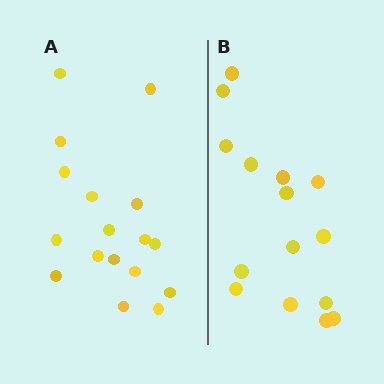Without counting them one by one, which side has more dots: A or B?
Region A (the left region) has more dots.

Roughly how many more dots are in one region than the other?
Region A has just a few more — roughly 2 or 3 more dots than region B.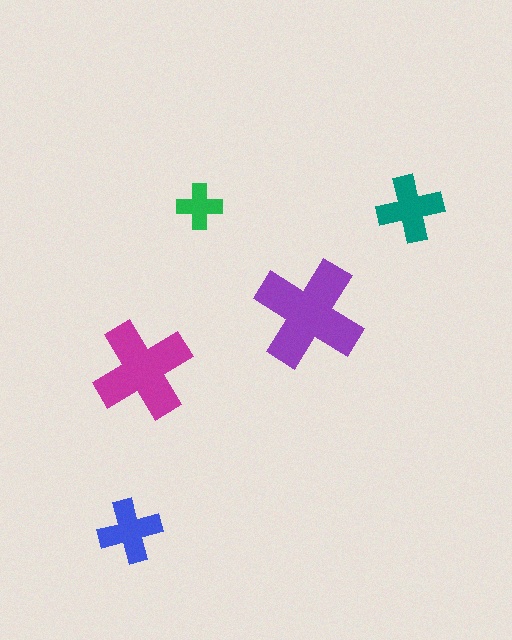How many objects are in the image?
There are 5 objects in the image.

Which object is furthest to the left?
The blue cross is leftmost.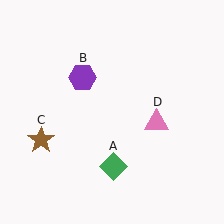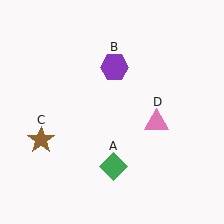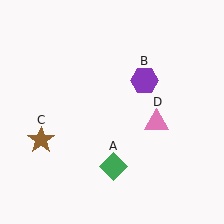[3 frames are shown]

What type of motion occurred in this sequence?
The purple hexagon (object B) rotated clockwise around the center of the scene.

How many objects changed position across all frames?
1 object changed position: purple hexagon (object B).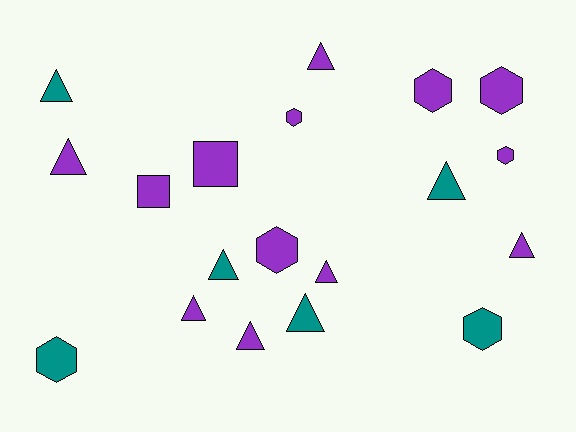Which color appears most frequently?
Purple, with 13 objects.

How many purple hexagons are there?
There are 5 purple hexagons.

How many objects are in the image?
There are 19 objects.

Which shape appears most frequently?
Triangle, with 10 objects.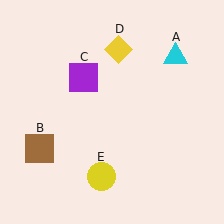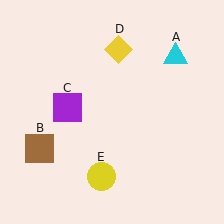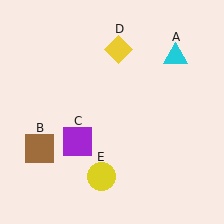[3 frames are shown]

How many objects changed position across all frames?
1 object changed position: purple square (object C).